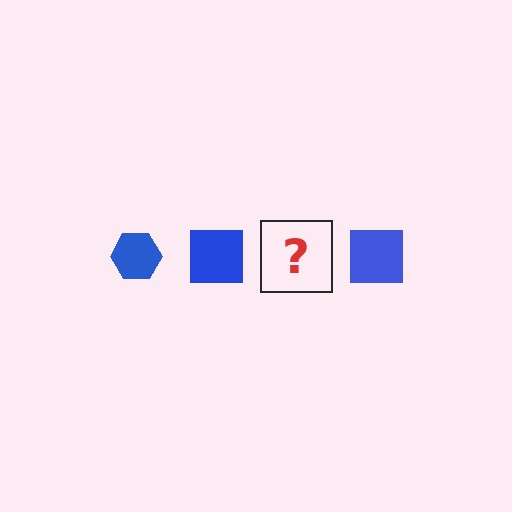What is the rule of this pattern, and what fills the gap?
The rule is that the pattern cycles through hexagon, square shapes in blue. The gap should be filled with a blue hexagon.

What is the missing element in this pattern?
The missing element is a blue hexagon.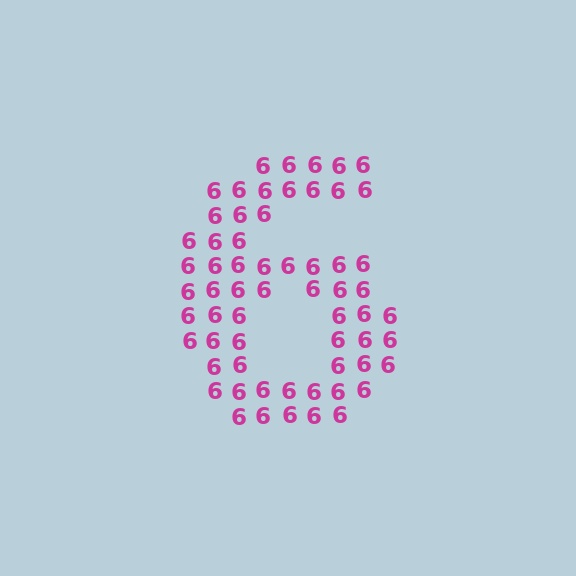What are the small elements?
The small elements are digit 6's.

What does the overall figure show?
The overall figure shows the digit 6.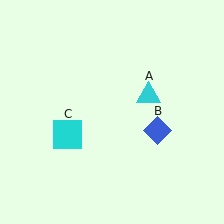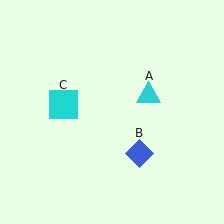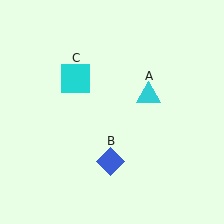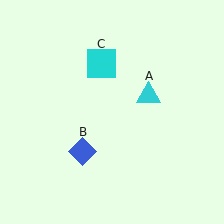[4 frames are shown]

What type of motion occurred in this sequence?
The blue diamond (object B), cyan square (object C) rotated clockwise around the center of the scene.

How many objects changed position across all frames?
2 objects changed position: blue diamond (object B), cyan square (object C).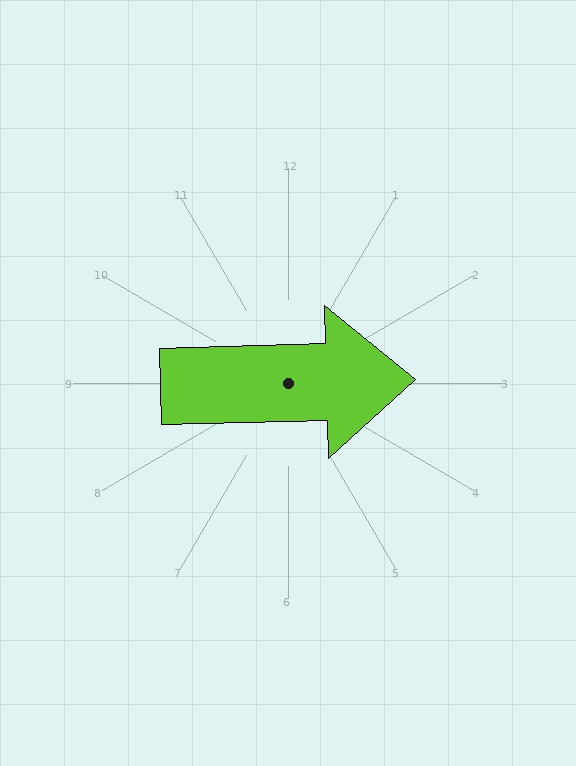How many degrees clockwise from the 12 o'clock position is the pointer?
Approximately 88 degrees.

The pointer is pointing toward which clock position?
Roughly 3 o'clock.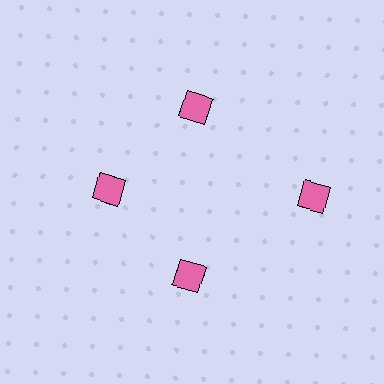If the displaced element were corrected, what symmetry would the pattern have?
It would have 4-fold rotational symmetry — the pattern would map onto itself every 90 degrees.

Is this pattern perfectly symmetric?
No. The 4 pink diamonds are arranged in a ring, but one element near the 3 o'clock position is pushed outward from the center, breaking the 4-fold rotational symmetry.